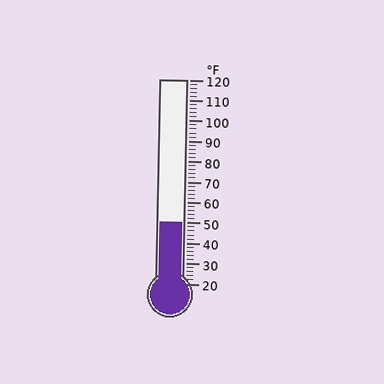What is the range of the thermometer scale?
The thermometer scale ranges from 20°F to 120°F.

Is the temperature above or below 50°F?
The temperature is at 50°F.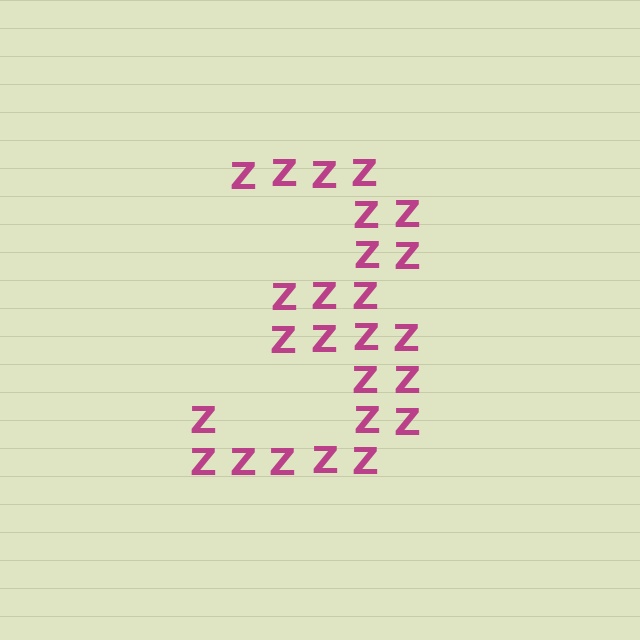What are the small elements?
The small elements are letter Z's.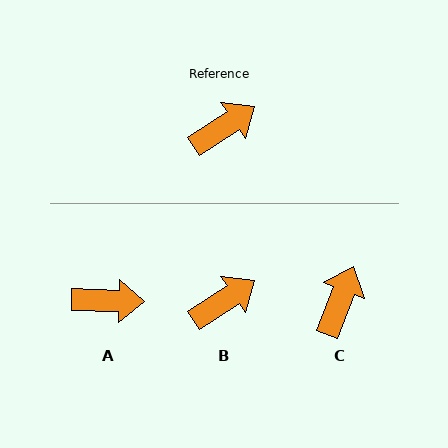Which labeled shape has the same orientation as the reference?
B.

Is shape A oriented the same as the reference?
No, it is off by about 36 degrees.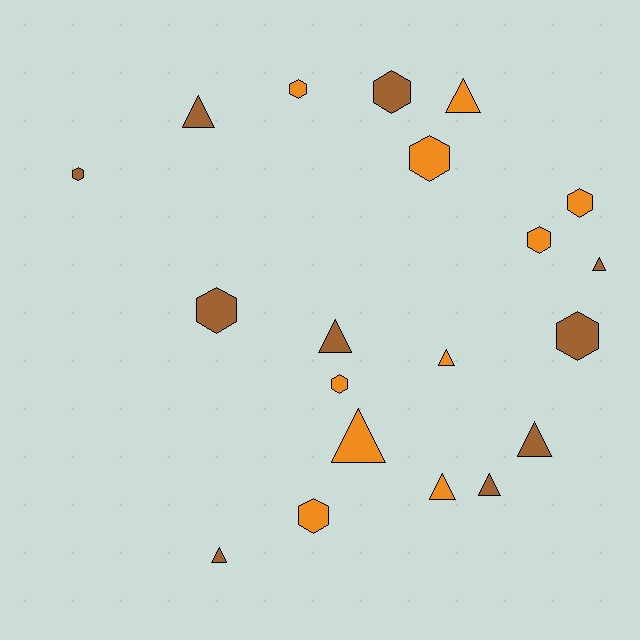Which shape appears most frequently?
Hexagon, with 10 objects.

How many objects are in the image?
There are 20 objects.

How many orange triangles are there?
There are 4 orange triangles.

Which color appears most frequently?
Orange, with 10 objects.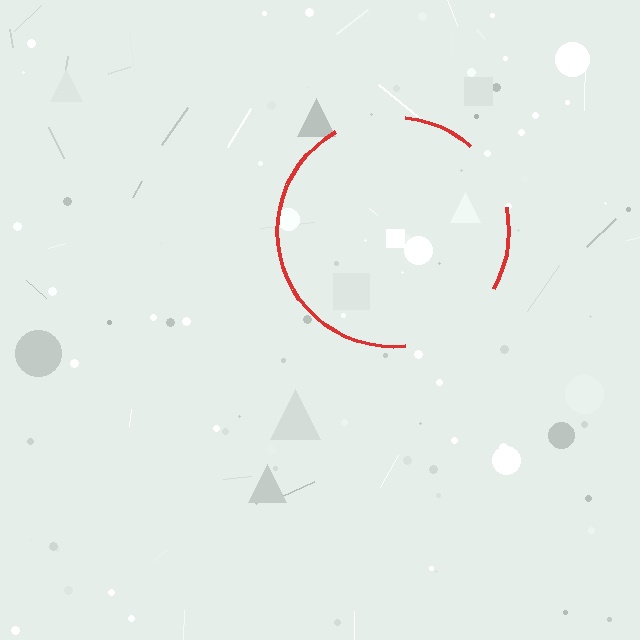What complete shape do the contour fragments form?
The contour fragments form a circle.